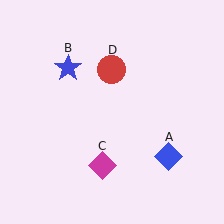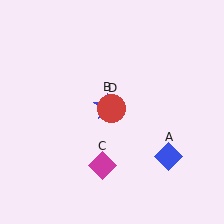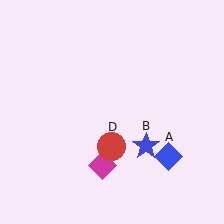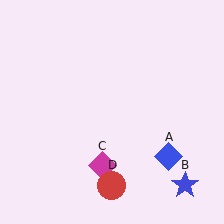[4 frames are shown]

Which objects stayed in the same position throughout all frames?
Blue diamond (object A) and magenta diamond (object C) remained stationary.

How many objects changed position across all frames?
2 objects changed position: blue star (object B), red circle (object D).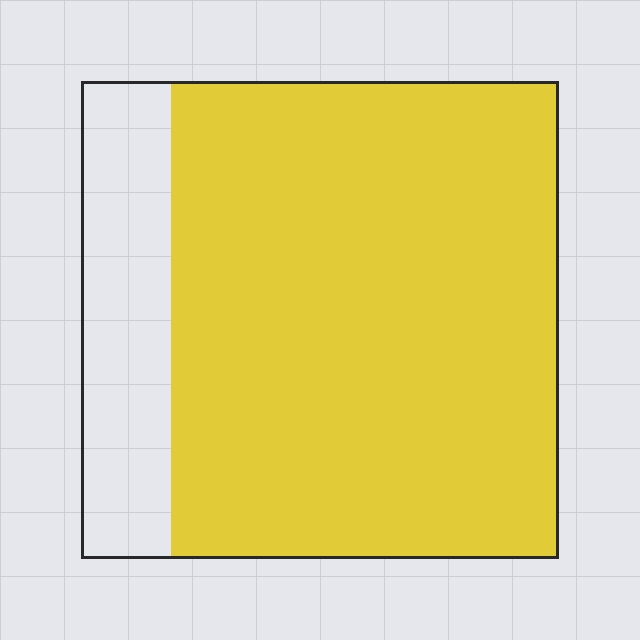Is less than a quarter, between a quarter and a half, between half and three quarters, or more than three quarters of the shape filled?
More than three quarters.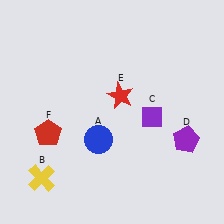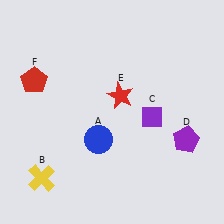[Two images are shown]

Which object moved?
The red pentagon (F) moved up.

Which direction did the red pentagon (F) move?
The red pentagon (F) moved up.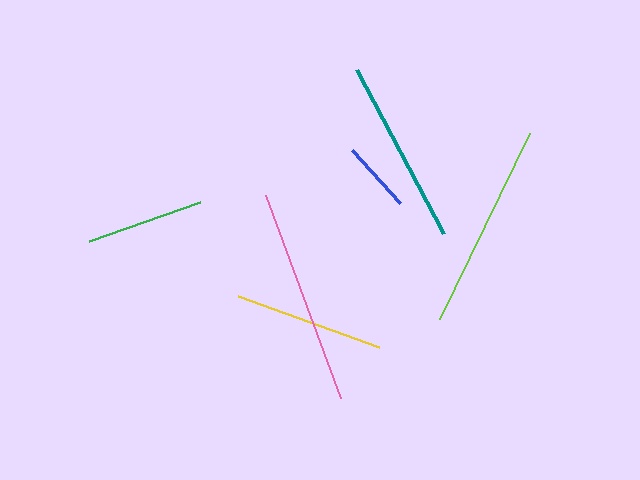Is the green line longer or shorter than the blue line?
The green line is longer than the blue line.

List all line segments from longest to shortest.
From longest to shortest: pink, lime, teal, yellow, green, blue.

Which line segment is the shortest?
The blue line is the shortest at approximately 71 pixels.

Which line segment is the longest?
The pink line is the longest at approximately 217 pixels.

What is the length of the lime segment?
The lime segment is approximately 206 pixels long.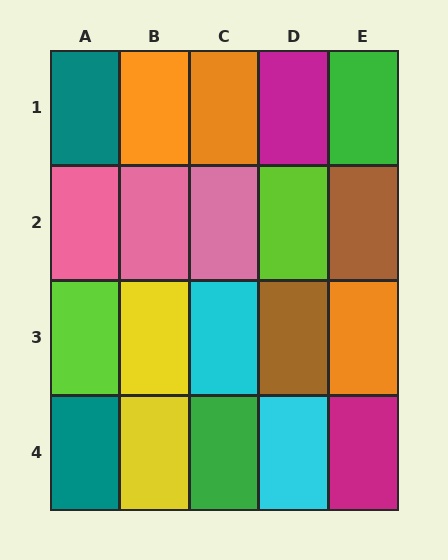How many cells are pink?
3 cells are pink.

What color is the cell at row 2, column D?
Lime.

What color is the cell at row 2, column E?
Brown.